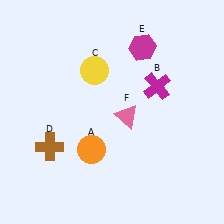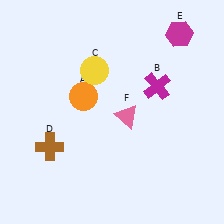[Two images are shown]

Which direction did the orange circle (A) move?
The orange circle (A) moved up.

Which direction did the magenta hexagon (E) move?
The magenta hexagon (E) moved right.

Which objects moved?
The objects that moved are: the orange circle (A), the magenta hexagon (E).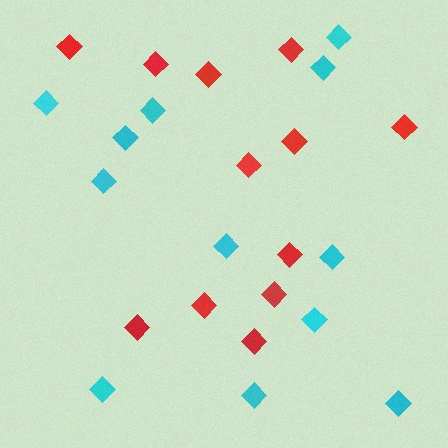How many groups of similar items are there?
There are 2 groups: one group of red diamonds (12) and one group of cyan diamonds (12).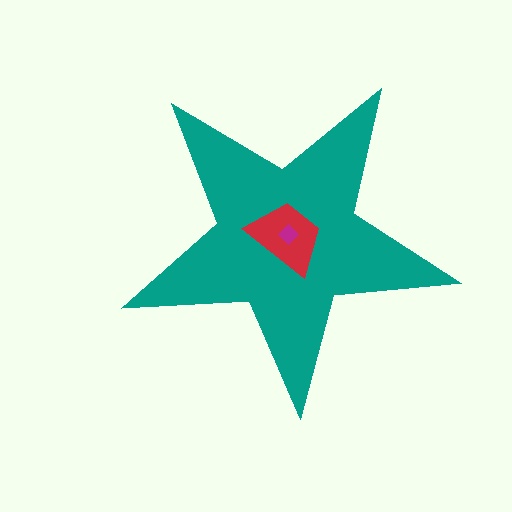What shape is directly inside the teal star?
The red trapezoid.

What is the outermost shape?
The teal star.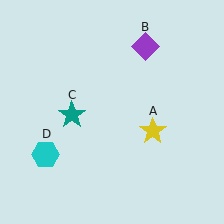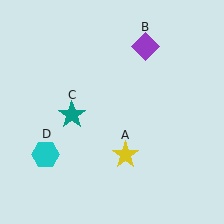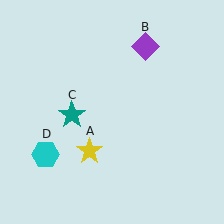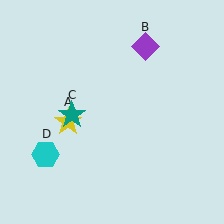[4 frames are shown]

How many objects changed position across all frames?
1 object changed position: yellow star (object A).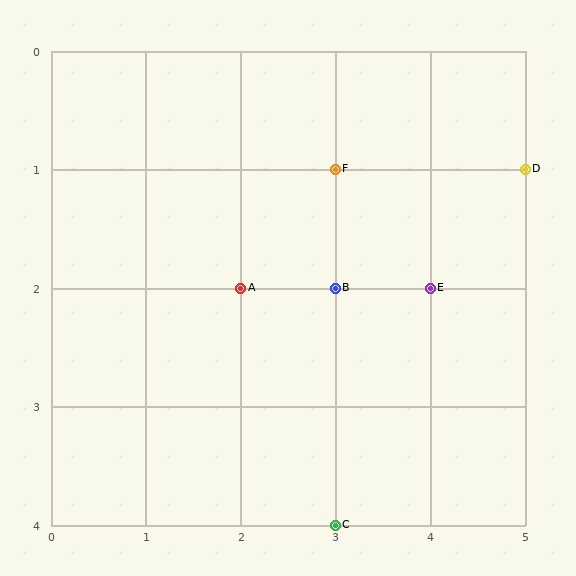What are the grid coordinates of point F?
Point F is at grid coordinates (3, 1).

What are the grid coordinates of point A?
Point A is at grid coordinates (2, 2).